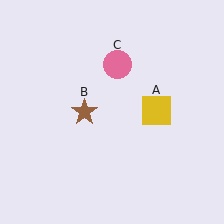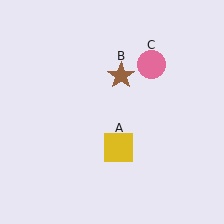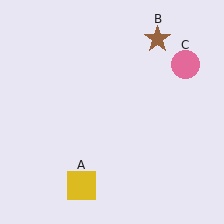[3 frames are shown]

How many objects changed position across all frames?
3 objects changed position: yellow square (object A), brown star (object B), pink circle (object C).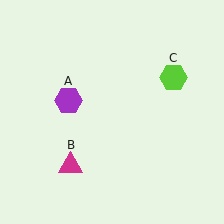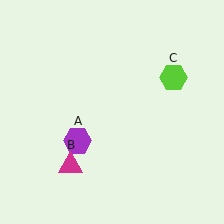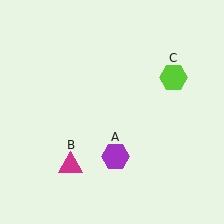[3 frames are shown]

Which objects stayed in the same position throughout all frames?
Magenta triangle (object B) and lime hexagon (object C) remained stationary.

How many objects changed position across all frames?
1 object changed position: purple hexagon (object A).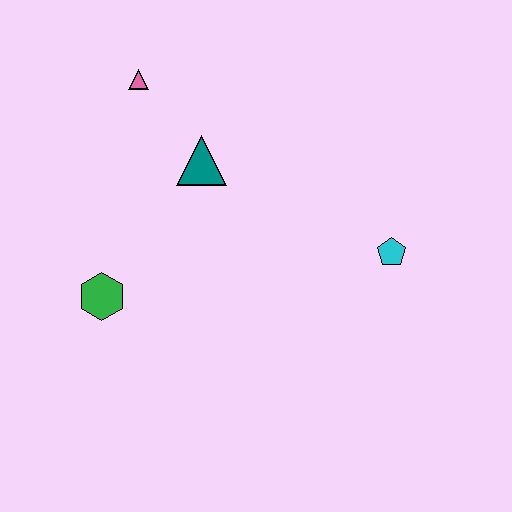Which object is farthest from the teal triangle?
The cyan pentagon is farthest from the teal triangle.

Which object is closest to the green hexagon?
The teal triangle is closest to the green hexagon.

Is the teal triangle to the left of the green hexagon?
No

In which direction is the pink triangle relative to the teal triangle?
The pink triangle is above the teal triangle.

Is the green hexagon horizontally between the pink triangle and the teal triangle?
No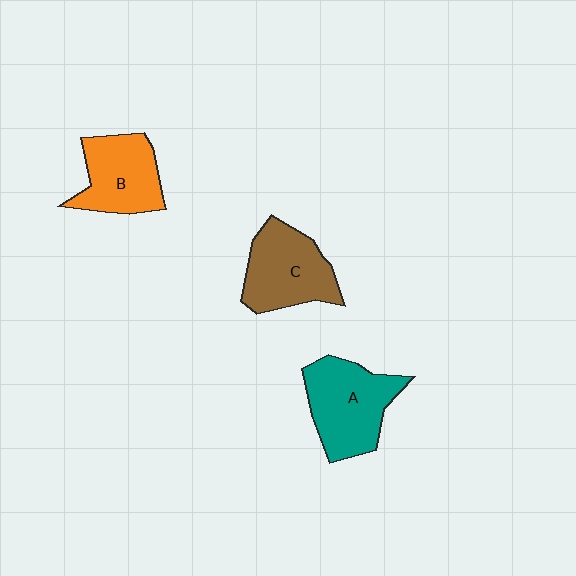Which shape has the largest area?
Shape A (teal).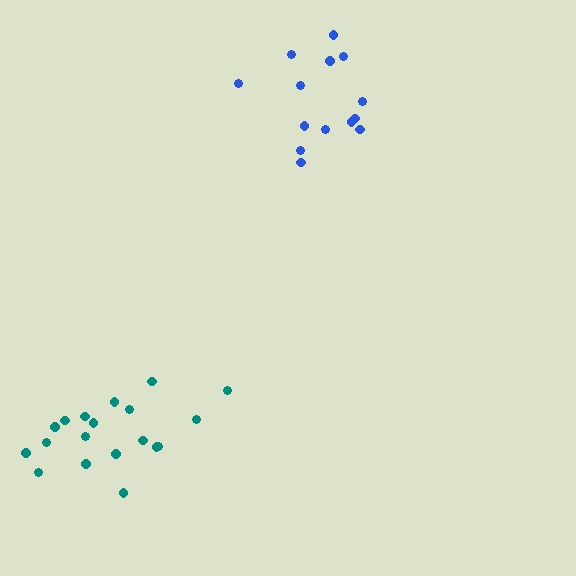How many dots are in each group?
Group 1: 14 dots, Group 2: 19 dots (33 total).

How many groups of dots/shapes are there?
There are 2 groups.